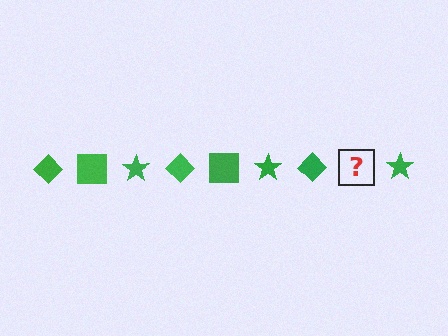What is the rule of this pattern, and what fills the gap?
The rule is that the pattern cycles through diamond, square, star shapes in green. The gap should be filled with a green square.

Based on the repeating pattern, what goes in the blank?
The blank should be a green square.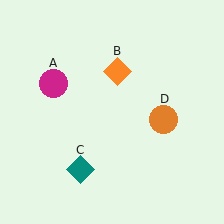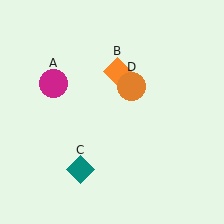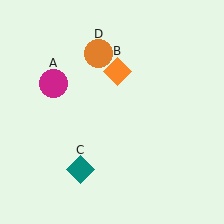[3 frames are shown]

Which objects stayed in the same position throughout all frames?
Magenta circle (object A) and orange diamond (object B) and teal diamond (object C) remained stationary.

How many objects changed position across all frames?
1 object changed position: orange circle (object D).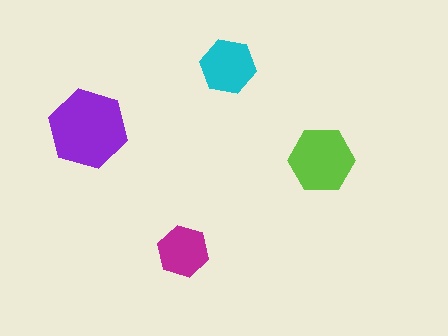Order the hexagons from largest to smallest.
the purple one, the lime one, the cyan one, the magenta one.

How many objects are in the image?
There are 4 objects in the image.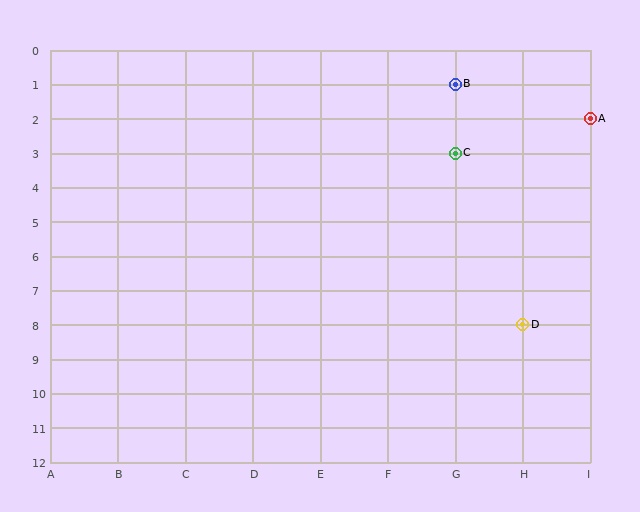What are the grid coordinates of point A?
Point A is at grid coordinates (I, 2).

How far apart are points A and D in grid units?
Points A and D are 1 column and 6 rows apart (about 6.1 grid units diagonally).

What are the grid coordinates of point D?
Point D is at grid coordinates (H, 8).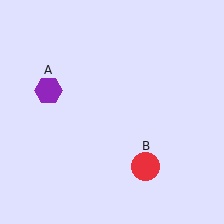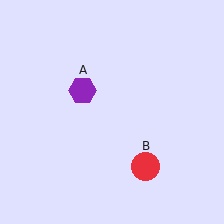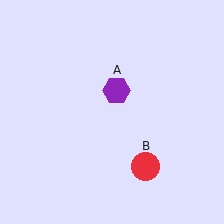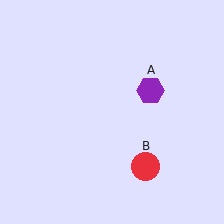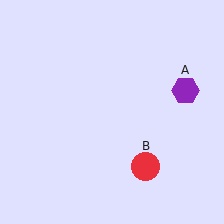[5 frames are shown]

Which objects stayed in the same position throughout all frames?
Red circle (object B) remained stationary.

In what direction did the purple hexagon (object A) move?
The purple hexagon (object A) moved right.